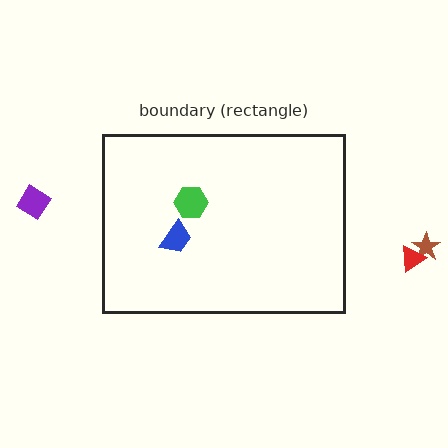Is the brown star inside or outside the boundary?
Outside.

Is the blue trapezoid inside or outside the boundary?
Inside.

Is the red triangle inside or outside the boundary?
Outside.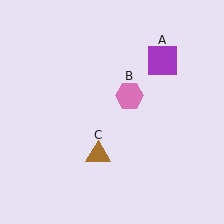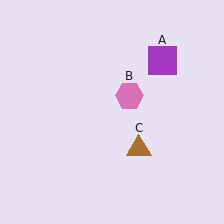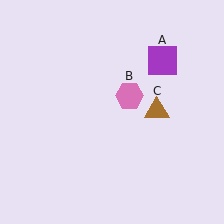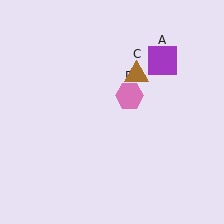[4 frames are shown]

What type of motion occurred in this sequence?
The brown triangle (object C) rotated counterclockwise around the center of the scene.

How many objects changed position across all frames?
1 object changed position: brown triangle (object C).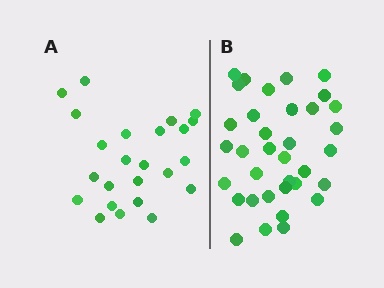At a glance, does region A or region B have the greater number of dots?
Region B (the right region) has more dots.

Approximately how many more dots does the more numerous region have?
Region B has roughly 12 or so more dots than region A.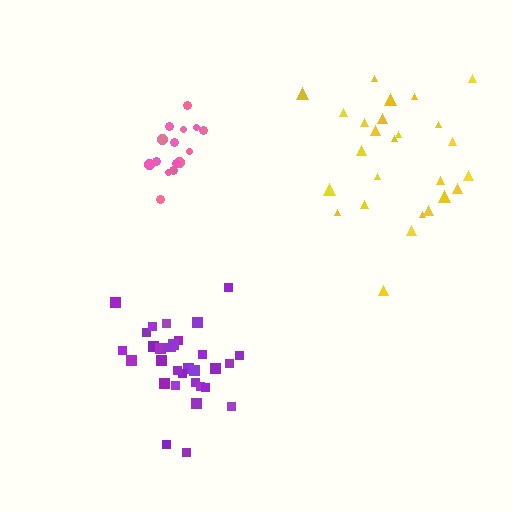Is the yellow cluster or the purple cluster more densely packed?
Purple.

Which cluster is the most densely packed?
Pink.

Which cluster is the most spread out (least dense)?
Yellow.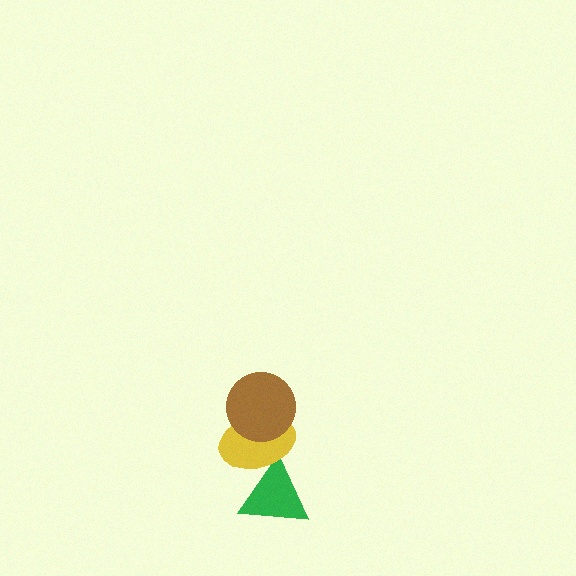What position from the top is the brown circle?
The brown circle is 1st from the top.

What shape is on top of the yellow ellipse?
The brown circle is on top of the yellow ellipse.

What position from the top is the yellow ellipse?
The yellow ellipse is 2nd from the top.